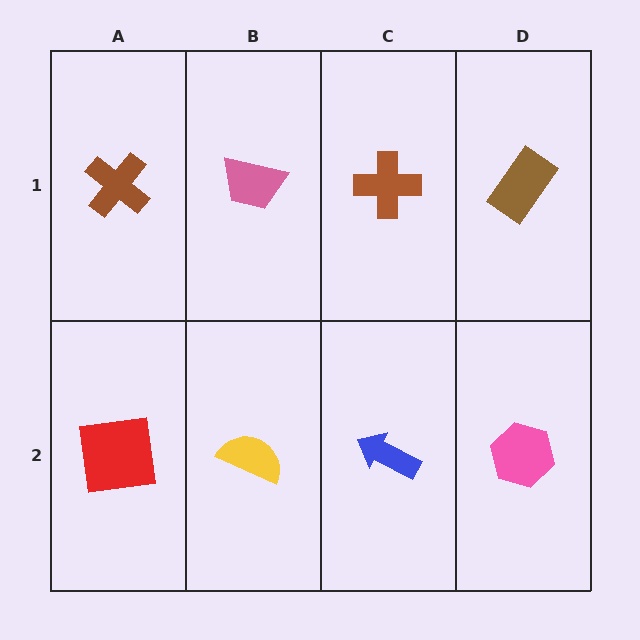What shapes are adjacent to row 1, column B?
A yellow semicircle (row 2, column B), a brown cross (row 1, column A), a brown cross (row 1, column C).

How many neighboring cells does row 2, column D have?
2.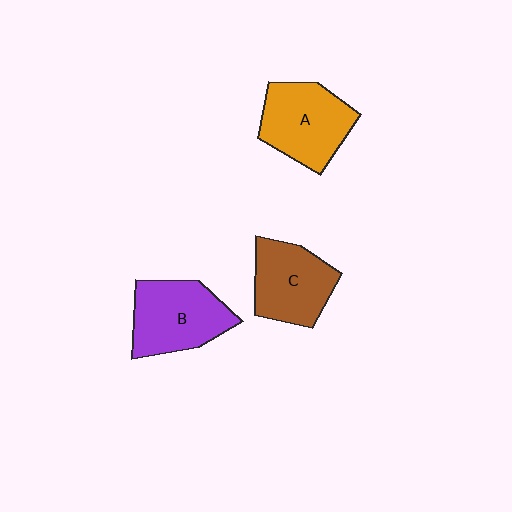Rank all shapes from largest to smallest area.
From largest to smallest: B (purple), A (orange), C (brown).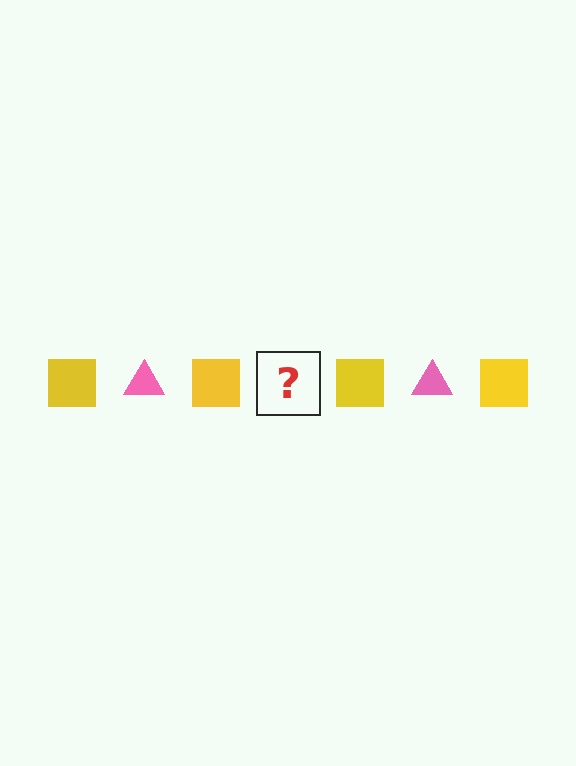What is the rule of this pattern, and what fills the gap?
The rule is that the pattern alternates between yellow square and pink triangle. The gap should be filled with a pink triangle.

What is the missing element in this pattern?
The missing element is a pink triangle.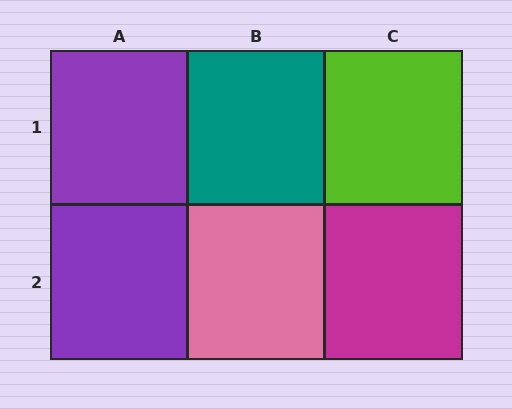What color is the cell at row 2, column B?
Pink.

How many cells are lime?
1 cell is lime.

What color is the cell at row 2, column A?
Purple.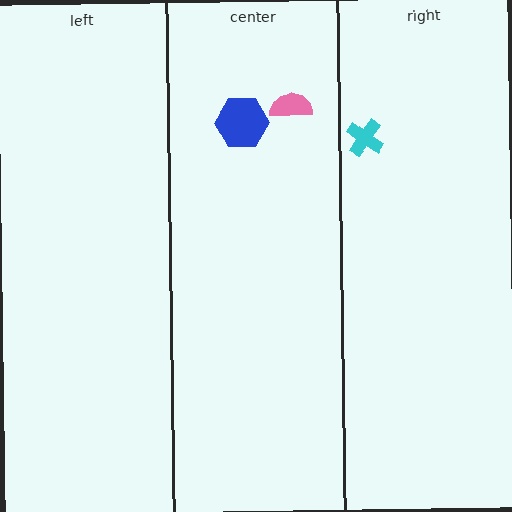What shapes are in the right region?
The cyan cross.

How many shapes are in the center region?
2.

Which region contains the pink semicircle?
The center region.